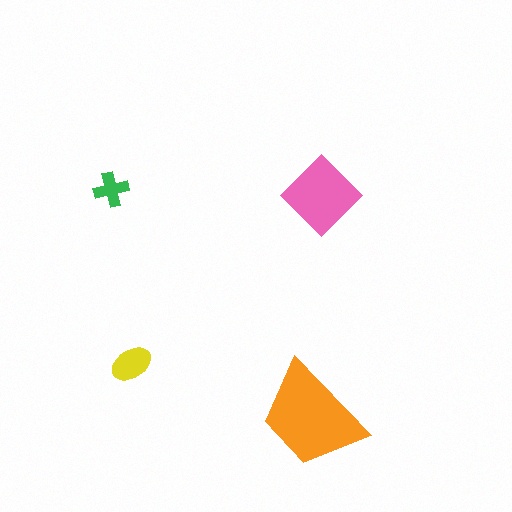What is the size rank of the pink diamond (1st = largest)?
2nd.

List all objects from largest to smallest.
The orange trapezoid, the pink diamond, the yellow ellipse, the green cross.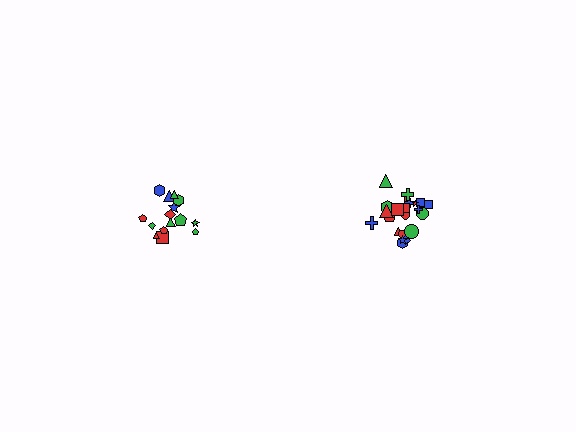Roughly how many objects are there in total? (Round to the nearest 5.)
Roughly 35 objects in total.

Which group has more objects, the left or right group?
The right group.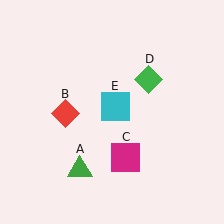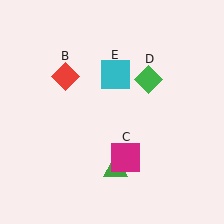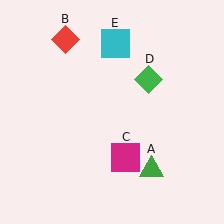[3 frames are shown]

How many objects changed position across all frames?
3 objects changed position: green triangle (object A), red diamond (object B), cyan square (object E).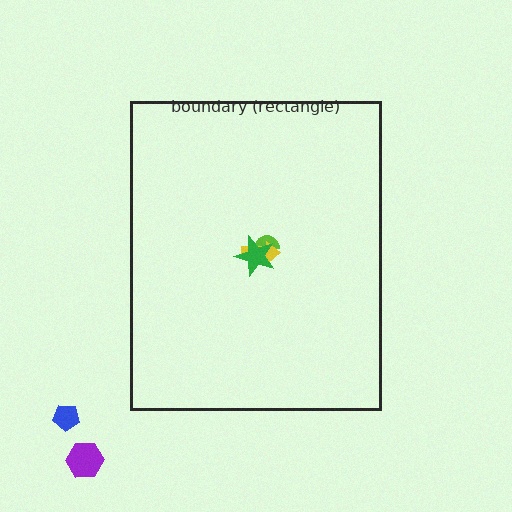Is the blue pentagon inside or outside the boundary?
Outside.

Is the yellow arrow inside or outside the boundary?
Inside.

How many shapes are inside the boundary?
3 inside, 2 outside.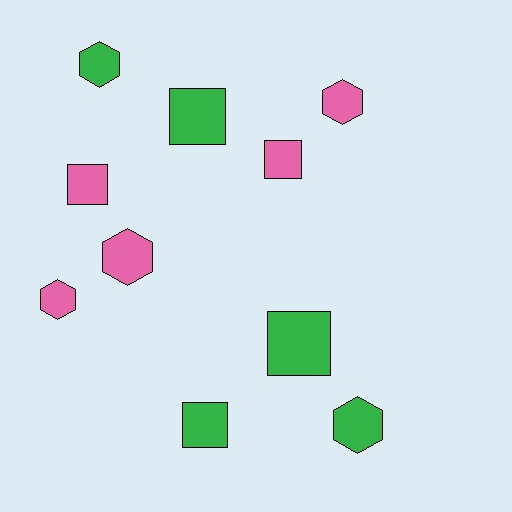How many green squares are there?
There are 3 green squares.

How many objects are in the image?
There are 10 objects.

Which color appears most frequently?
Pink, with 5 objects.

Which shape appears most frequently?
Hexagon, with 5 objects.